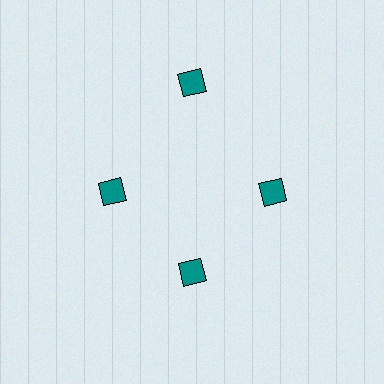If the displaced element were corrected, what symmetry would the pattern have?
It would have 4-fold rotational symmetry — the pattern would map onto itself every 90 degrees.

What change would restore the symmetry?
The symmetry would be restored by moving it inward, back onto the ring so that all 4 diamonds sit at equal angles and equal distance from the center.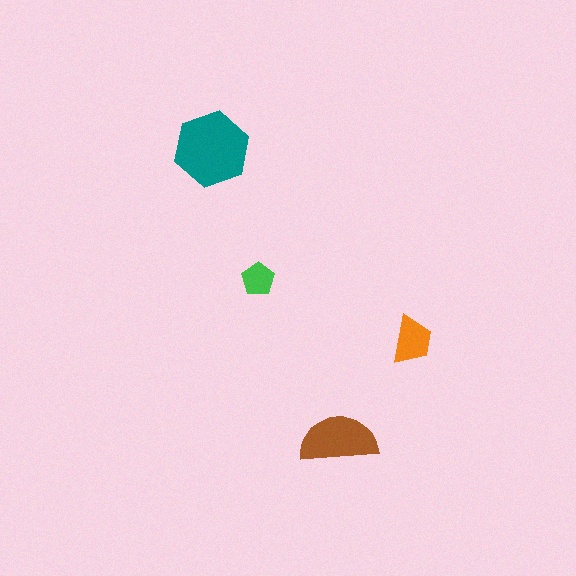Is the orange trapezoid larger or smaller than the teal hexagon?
Smaller.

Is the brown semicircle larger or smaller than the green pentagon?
Larger.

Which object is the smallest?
The green pentagon.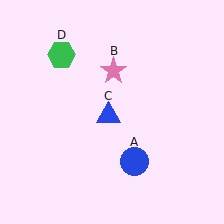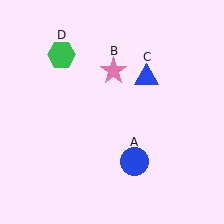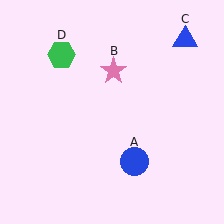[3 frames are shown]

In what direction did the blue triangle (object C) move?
The blue triangle (object C) moved up and to the right.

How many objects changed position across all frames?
1 object changed position: blue triangle (object C).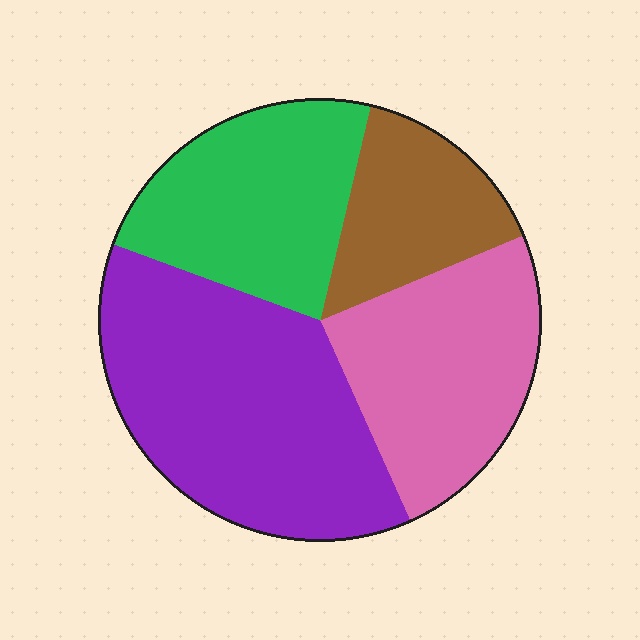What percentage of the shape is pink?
Pink covers 24% of the shape.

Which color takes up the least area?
Brown, at roughly 15%.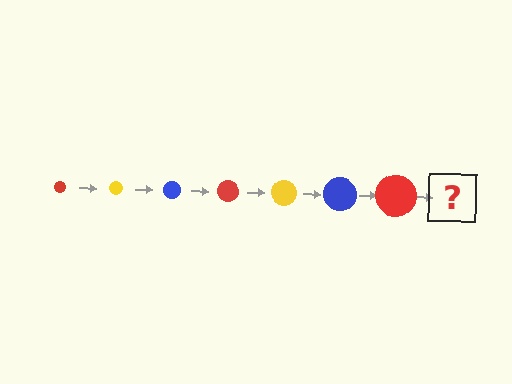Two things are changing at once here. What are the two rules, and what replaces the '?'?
The two rules are that the circle grows larger each step and the color cycles through red, yellow, and blue. The '?' should be a yellow circle, larger than the previous one.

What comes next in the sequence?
The next element should be a yellow circle, larger than the previous one.